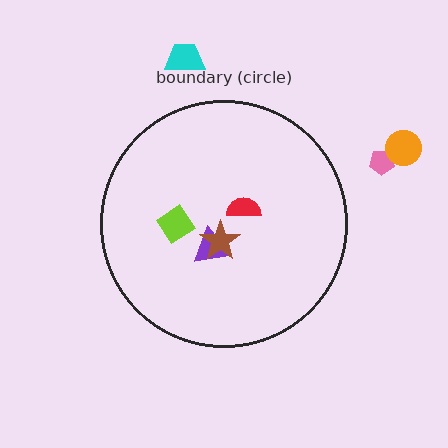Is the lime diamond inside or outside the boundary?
Inside.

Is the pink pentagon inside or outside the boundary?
Outside.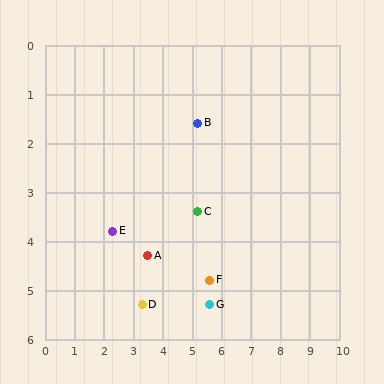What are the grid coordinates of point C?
Point C is at approximately (5.2, 3.4).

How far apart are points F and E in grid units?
Points F and E are about 3.4 grid units apart.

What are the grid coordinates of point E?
Point E is at approximately (2.3, 3.8).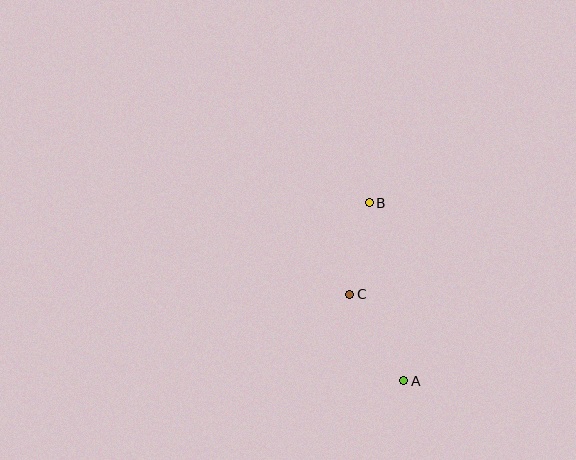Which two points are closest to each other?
Points B and C are closest to each other.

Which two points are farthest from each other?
Points A and B are farthest from each other.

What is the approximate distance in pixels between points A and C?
The distance between A and C is approximately 102 pixels.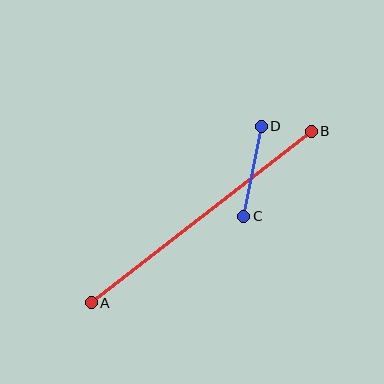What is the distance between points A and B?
The distance is approximately 279 pixels.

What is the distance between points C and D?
The distance is approximately 92 pixels.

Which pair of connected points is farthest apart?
Points A and B are farthest apart.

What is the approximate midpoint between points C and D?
The midpoint is at approximately (252, 171) pixels.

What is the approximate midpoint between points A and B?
The midpoint is at approximately (201, 217) pixels.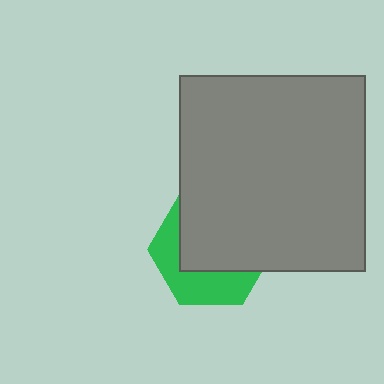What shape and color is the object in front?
The object in front is a gray rectangle.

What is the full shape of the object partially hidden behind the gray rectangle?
The partially hidden object is a green hexagon.